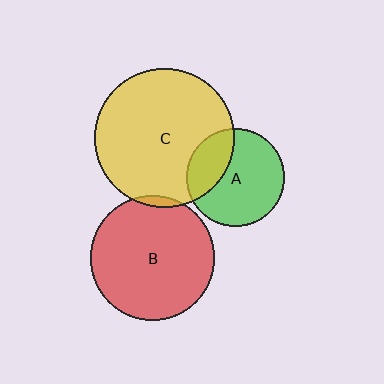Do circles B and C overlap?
Yes.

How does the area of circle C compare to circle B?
Approximately 1.3 times.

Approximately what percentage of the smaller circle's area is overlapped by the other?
Approximately 5%.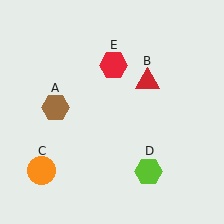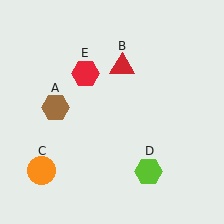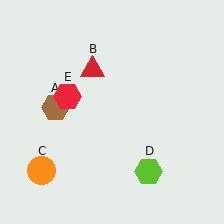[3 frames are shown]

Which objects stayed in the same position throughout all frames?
Brown hexagon (object A) and orange circle (object C) and lime hexagon (object D) remained stationary.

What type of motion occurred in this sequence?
The red triangle (object B), red hexagon (object E) rotated counterclockwise around the center of the scene.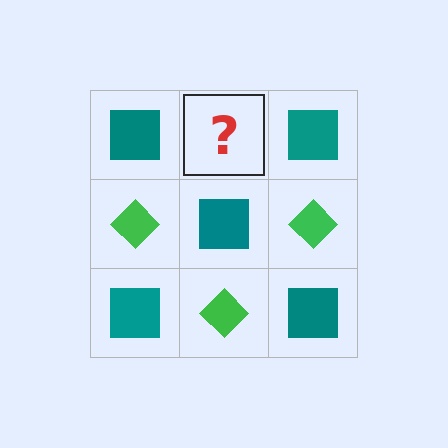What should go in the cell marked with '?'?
The missing cell should contain a green diamond.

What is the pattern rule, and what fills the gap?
The rule is that it alternates teal square and green diamond in a checkerboard pattern. The gap should be filled with a green diamond.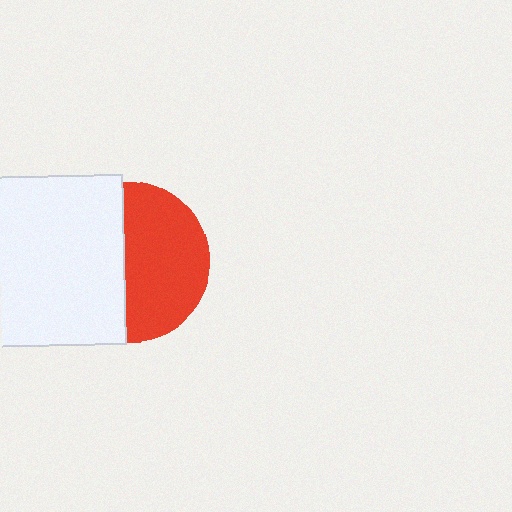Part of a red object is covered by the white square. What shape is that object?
It is a circle.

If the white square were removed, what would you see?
You would see the complete red circle.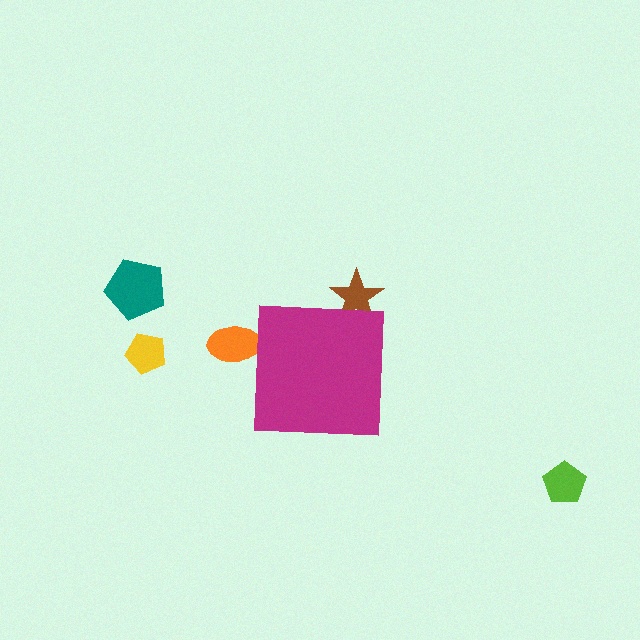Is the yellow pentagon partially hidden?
No, the yellow pentagon is fully visible.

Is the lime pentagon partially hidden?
No, the lime pentagon is fully visible.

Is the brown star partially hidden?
Yes, the brown star is partially hidden behind the magenta square.